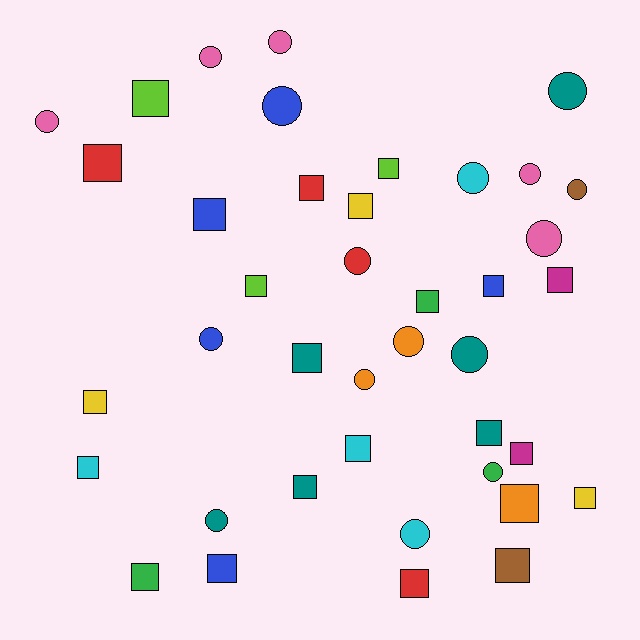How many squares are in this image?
There are 23 squares.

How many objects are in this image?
There are 40 objects.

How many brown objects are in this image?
There are 2 brown objects.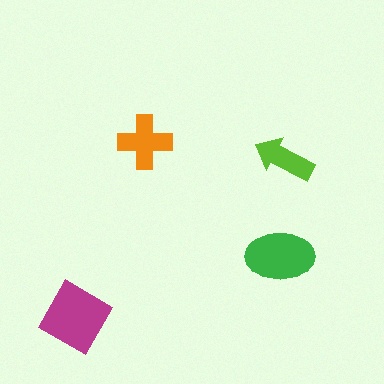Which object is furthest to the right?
The lime arrow is rightmost.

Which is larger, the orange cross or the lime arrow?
The orange cross.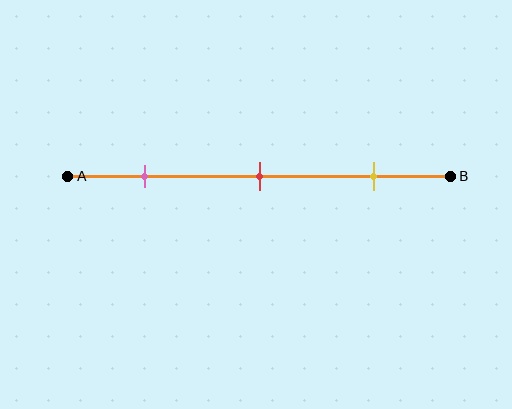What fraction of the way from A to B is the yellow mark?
The yellow mark is approximately 80% (0.8) of the way from A to B.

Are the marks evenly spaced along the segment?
Yes, the marks are approximately evenly spaced.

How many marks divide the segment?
There are 3 marks dividing the segment.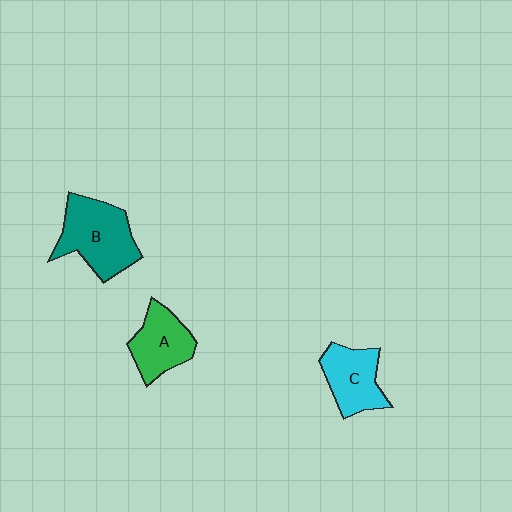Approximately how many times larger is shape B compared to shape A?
Approximately 1.4 times.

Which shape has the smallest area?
Shape A (green).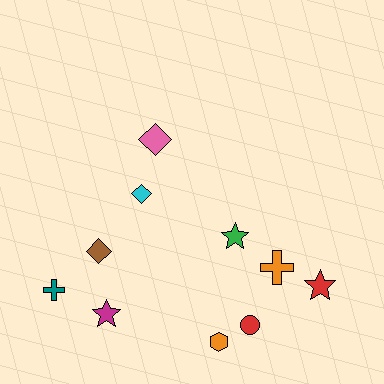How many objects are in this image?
There are 10 objects.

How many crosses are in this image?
There are 2 crosses.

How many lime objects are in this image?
There are no lime objects.